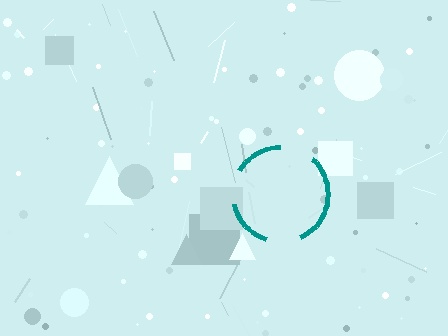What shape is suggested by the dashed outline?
The dashed outline suggests a circle.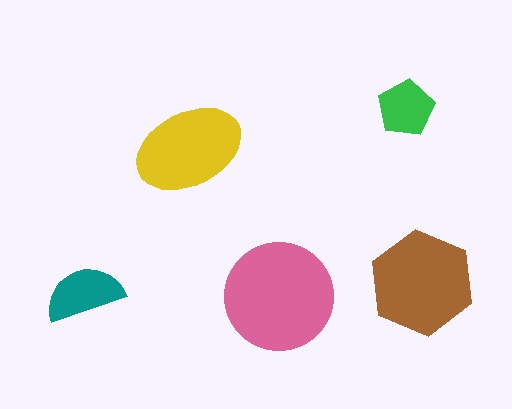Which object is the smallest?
The green pentagon.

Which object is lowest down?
The pink circle is bottommost.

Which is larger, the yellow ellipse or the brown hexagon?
The brown hexagon.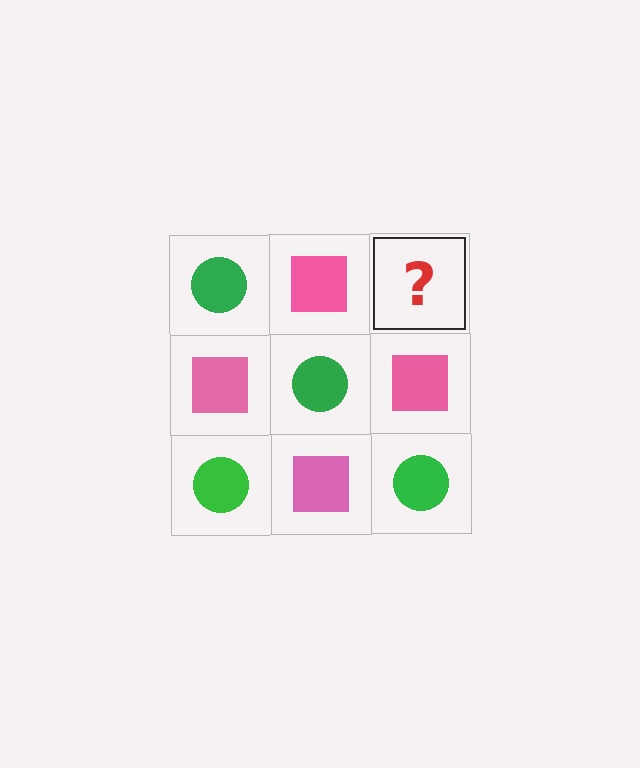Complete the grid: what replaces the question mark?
The question mark should be replaced with a green circle.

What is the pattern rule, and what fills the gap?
The rule is that it alternates green circle and pink square in a checkerboard pattern. The gap should be filled with a green circle.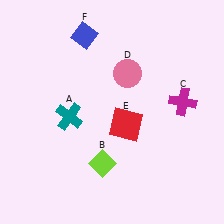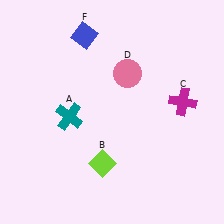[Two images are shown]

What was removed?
The red square (E) was removed in Image 2.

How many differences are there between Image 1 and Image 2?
There is 1 difference between the two images.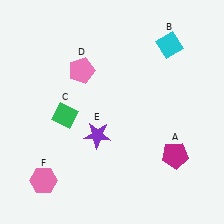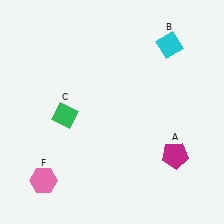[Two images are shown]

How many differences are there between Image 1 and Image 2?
There are 2 differences between the two images.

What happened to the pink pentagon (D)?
The pink pentagon (D) was removed in Image 2. It was in the top-left area of Image 1.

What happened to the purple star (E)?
The purple star (E) was removed in Image 2. It was in the bottom-left area of Image 1.